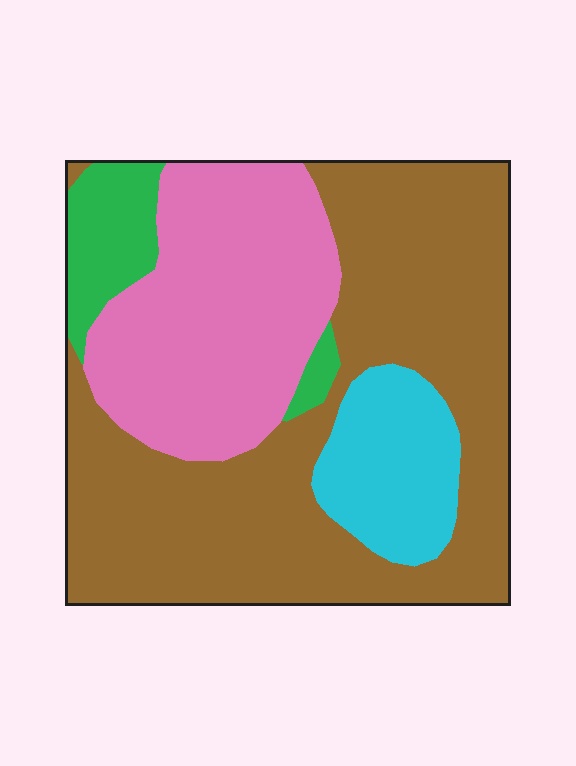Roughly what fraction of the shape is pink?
Pink takes up about one quarter (1/4) of the shape.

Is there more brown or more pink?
Brown.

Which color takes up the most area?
Brown, at roughly 55%.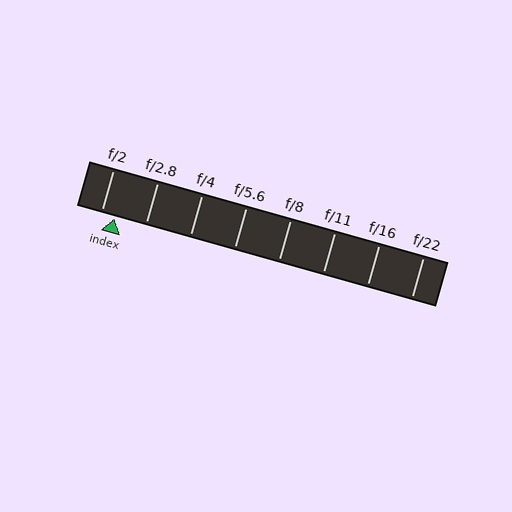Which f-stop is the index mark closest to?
The index mark is closest to f/2.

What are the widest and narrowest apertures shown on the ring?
The widest aperture shown is f/2 and the narrowest is f/22.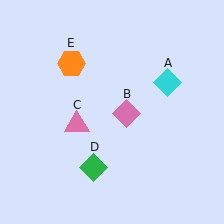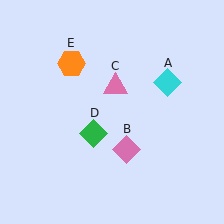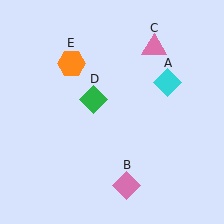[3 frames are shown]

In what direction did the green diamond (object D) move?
The green diamond (object D) moved up.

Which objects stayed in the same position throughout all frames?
Cyan diamond (object A) and orange hexagon (object E) remained stationary.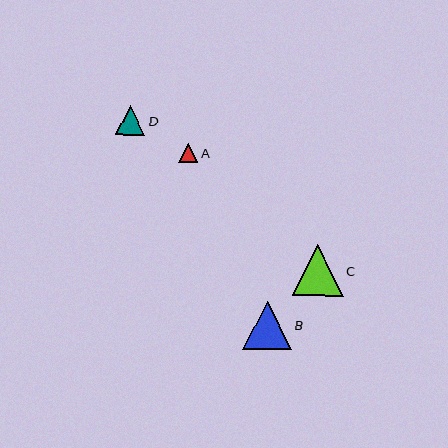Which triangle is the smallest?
Triangle A is the smallest with a size of approximately 20 pixels.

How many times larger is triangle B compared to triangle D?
Triangle B is approximately 1.6 times the size of triangle D.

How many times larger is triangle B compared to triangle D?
Triangle B is approximately 1.6 times the size of triangle D.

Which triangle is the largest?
Triangle C is the largest with a size of approximately 51 pixels.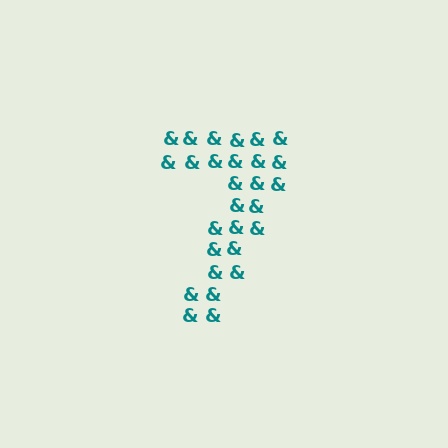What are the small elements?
The small elements are ampersands.